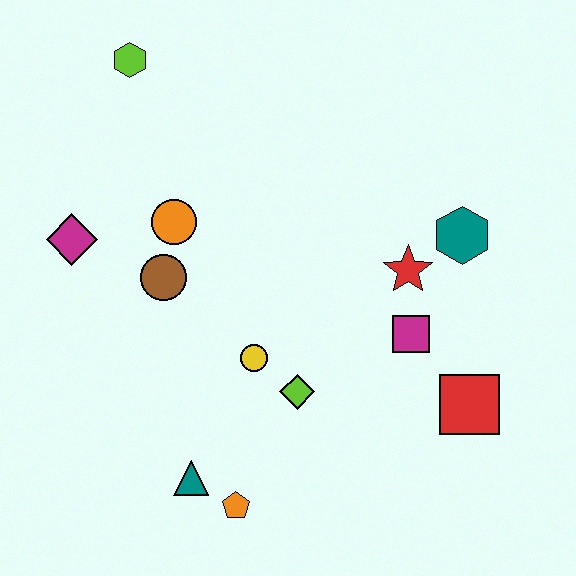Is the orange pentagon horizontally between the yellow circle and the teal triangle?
Yes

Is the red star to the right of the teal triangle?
Yes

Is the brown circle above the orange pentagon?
Yes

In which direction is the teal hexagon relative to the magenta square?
The teal hexagon is above the magenta square.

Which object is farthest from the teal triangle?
The lime hexagon is farthest from the teal triangle.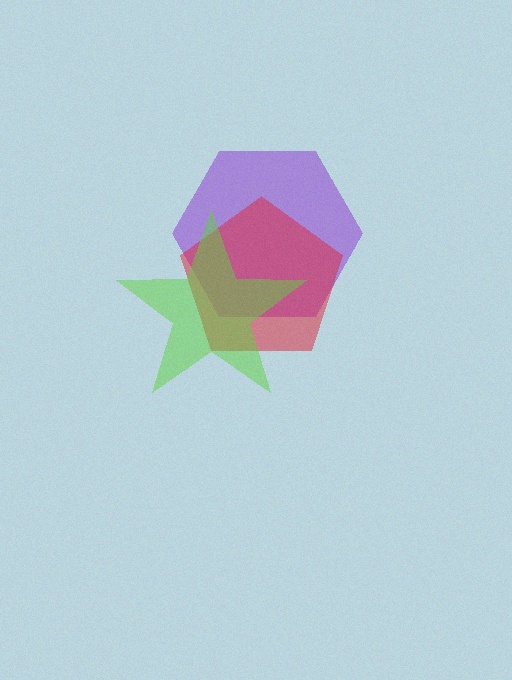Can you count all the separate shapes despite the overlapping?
Yes, there are 3 separate shapes.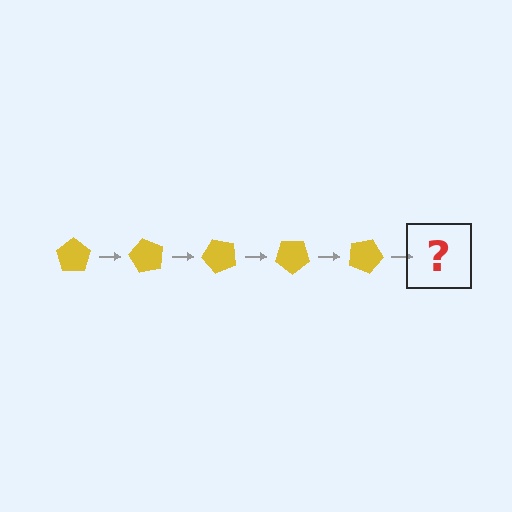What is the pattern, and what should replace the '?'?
The pattern is that the pentagon rotates 60 degrees each step. The '?' should be a yellow pentagon rotated 300 degrees.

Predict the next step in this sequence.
The next step is a yellow pentagon rotated 300 degrees.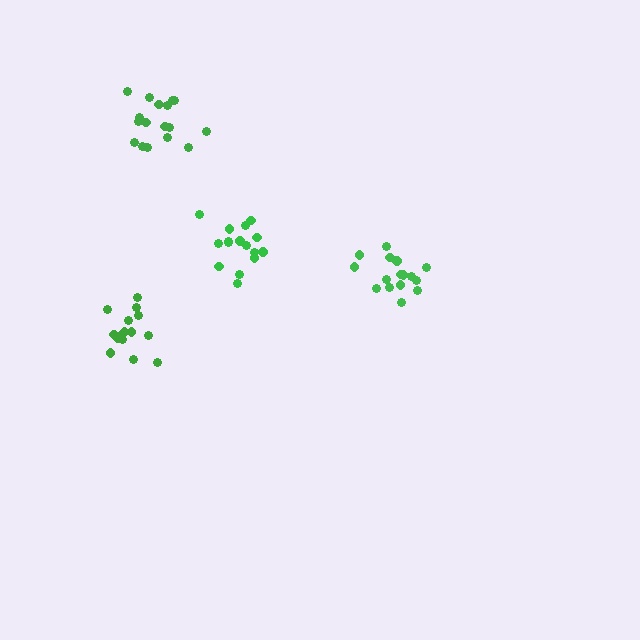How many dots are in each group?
Group 1: 16 dots, Group 2: 16 dots, Group 3: 17 dots, Group 4: 15 dots (64 total).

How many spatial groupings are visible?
There are 4 spatial groupings.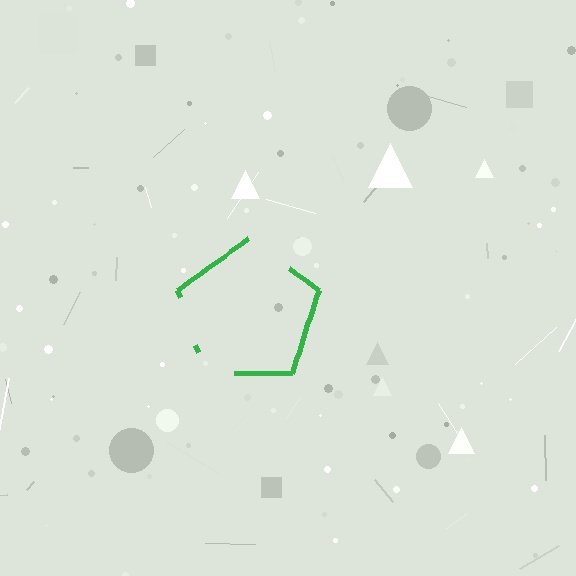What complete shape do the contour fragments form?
The contour fragments form a pentagon.